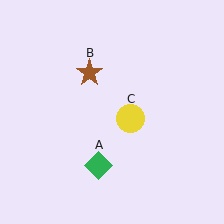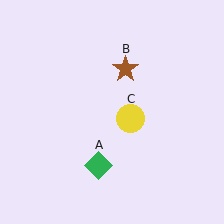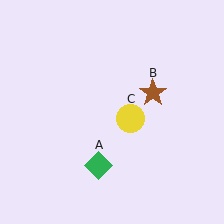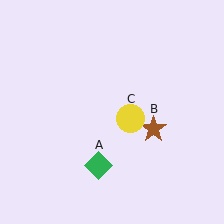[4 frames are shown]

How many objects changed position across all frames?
1 object changed position: brown star (object B).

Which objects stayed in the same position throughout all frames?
Green diamond (object A) and yellow circle (object C) remained stationary.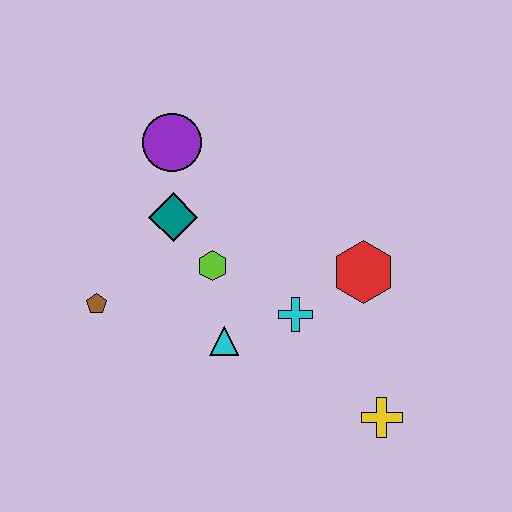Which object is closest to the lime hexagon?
The teal diamond is closest to the lime hexagon.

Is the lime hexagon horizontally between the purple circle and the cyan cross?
Yes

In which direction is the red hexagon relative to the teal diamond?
The red hexagon is to the right of the teal diamond.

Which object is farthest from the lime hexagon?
The yellow cross is farthest from the lime hexagon.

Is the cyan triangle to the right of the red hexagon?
No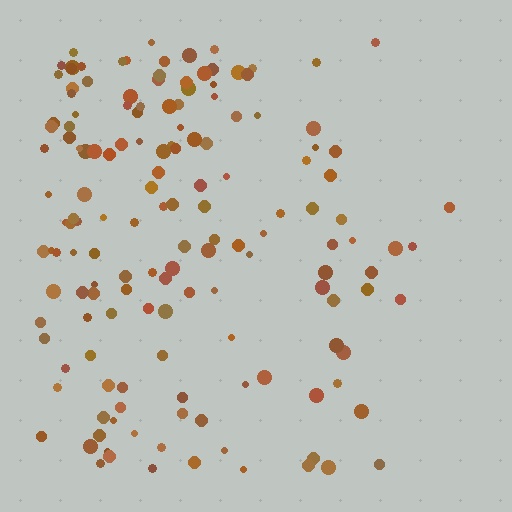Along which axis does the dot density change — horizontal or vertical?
Horizontal.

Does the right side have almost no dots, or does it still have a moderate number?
Still a moderate number, just noticeably fewer than the left.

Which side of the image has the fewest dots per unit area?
The right.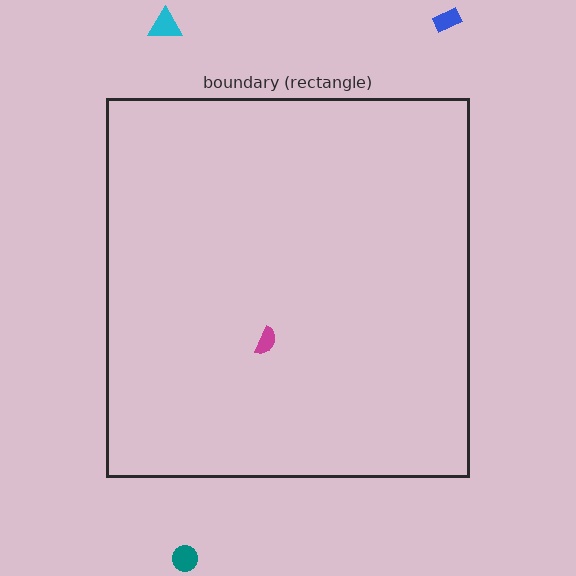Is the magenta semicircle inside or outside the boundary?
Inside.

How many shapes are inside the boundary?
1 inside, 3 outside.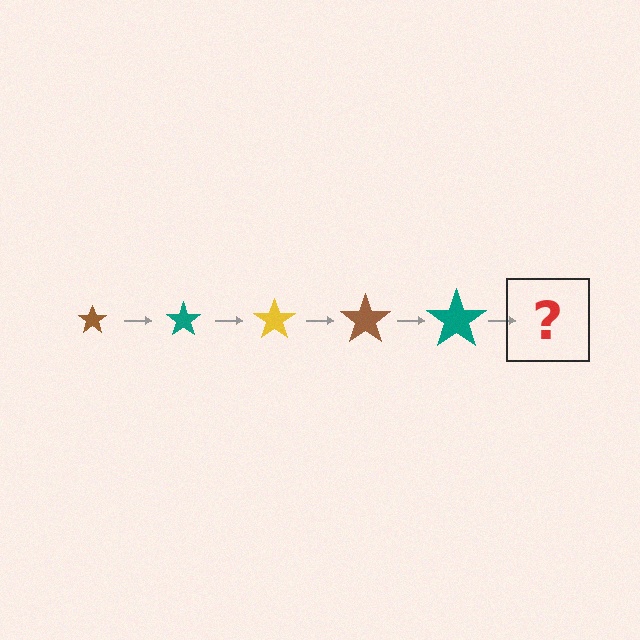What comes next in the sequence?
The next element should be a yellow star, larger than the previous one.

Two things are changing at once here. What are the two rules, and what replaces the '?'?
The two rules are that the star grows larger each step and the color cycles through brown, teal, and yellow. The '?' should be a yellow star, larger than the previous one.